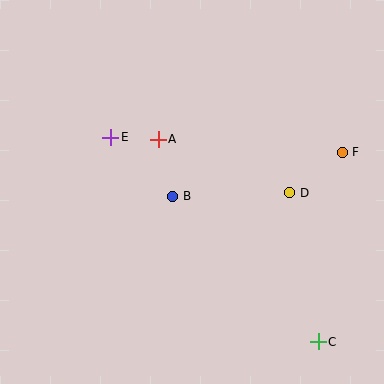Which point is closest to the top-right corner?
Point F is closest to the top-right corner.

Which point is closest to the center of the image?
Point B at (173, 196) is closest to the center.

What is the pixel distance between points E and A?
The distance between E and A is 48 pixels.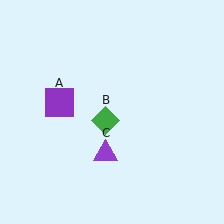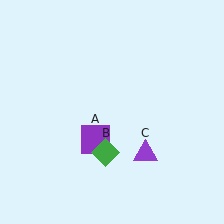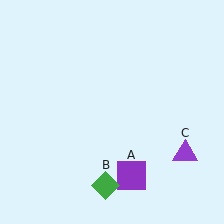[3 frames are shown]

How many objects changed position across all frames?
3 objects changed position: purple square (object A), green diamond (object B), purple triangle (object C).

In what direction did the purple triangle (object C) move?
The purple triangle (object C) moved right.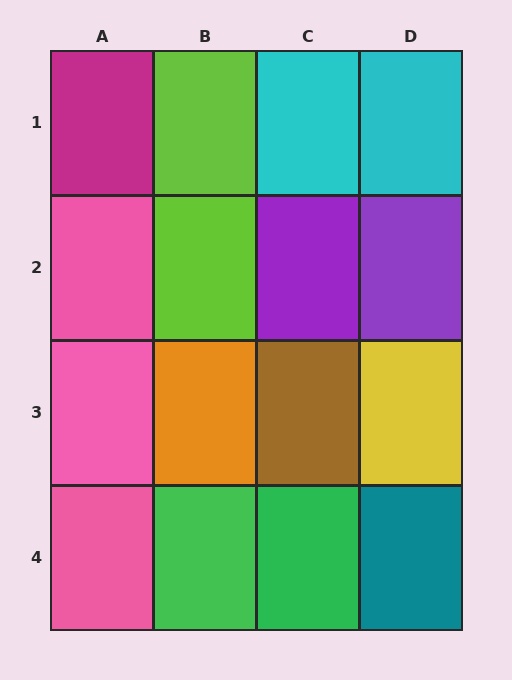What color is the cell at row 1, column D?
Cyan.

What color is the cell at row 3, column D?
Yellow.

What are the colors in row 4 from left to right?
Pink, green, green, teal.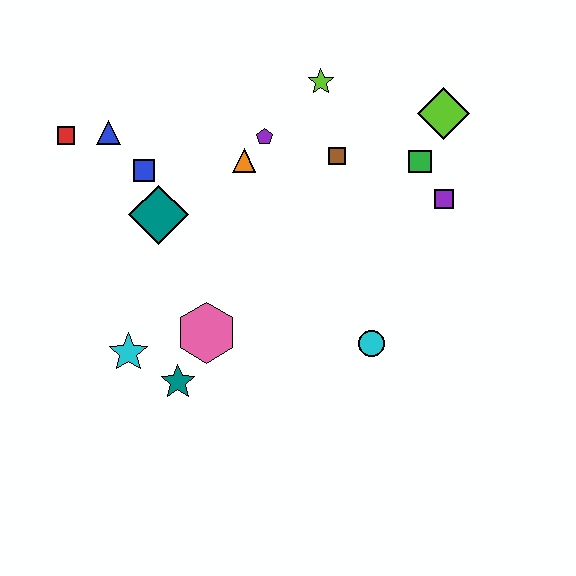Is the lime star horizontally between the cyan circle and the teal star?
Yes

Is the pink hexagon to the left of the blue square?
No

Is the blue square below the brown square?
Yes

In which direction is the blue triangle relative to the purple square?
The blue triangle is to the left of the purple square.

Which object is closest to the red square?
The blue triangle is closest to the red square.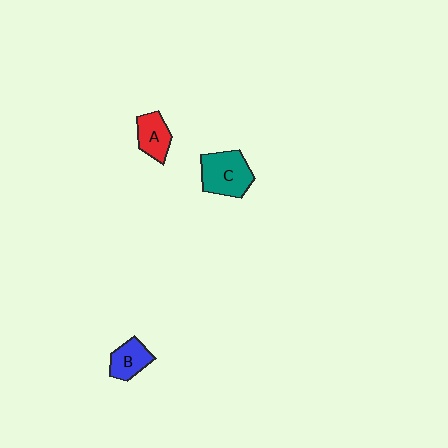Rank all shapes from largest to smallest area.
From largest to smallest: C (teal), A (red), B (blue).